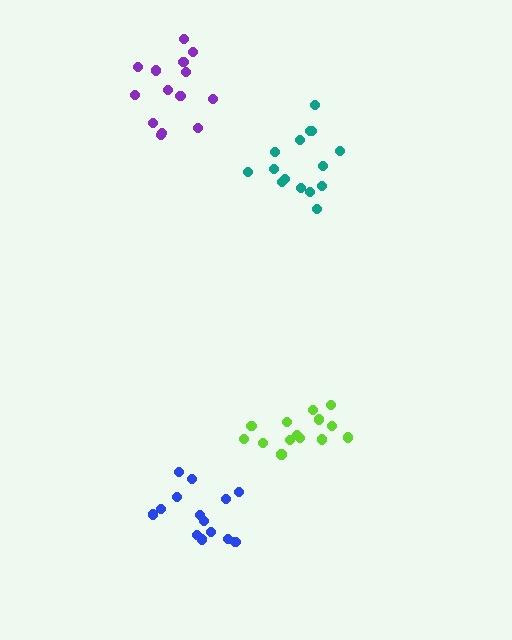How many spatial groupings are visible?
There are 4 spatial groupings.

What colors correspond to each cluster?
The clusters are colored: purple, teal, lime, blue.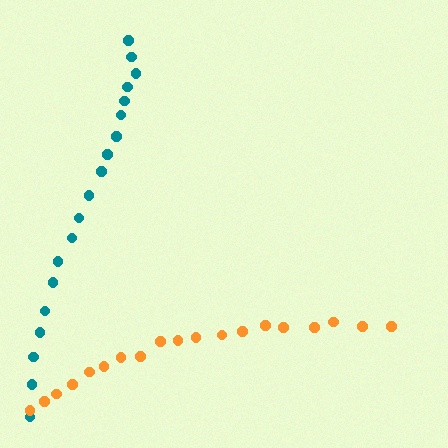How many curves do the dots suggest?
There are 2 distinct paths.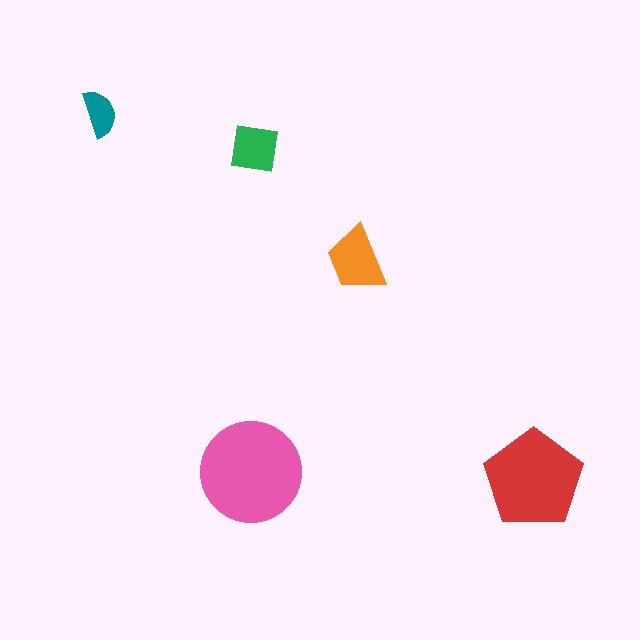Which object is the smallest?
The teal semicircle.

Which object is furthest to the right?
The red pentagon is rightmost.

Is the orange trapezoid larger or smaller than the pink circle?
Smaller.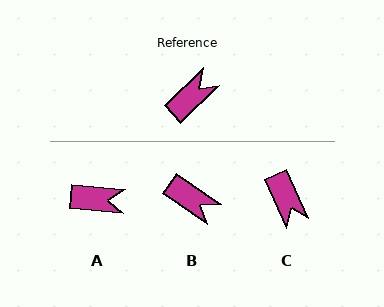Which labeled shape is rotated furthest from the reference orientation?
C, about 110 degrees away.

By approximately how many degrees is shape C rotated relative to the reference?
Approximately 110 degrees clockwise.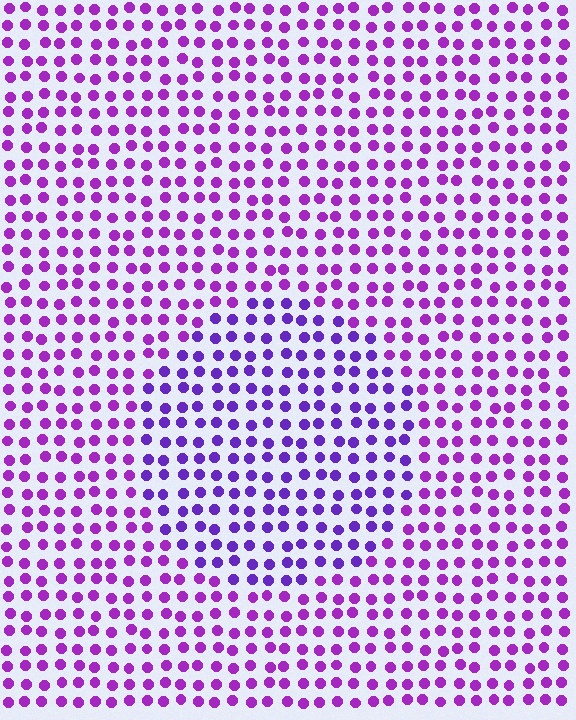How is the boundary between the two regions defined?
The boundary is defined purely by a slight shift in hue (about 24 degrees). Spacing, size, and orientation are identical on both sides.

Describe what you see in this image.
The image is filled with small purple elements in a uniform arrangement. A circle-shaped region is visible where the elements are tinted to a slightly different hue, forming a subtle color boundary.